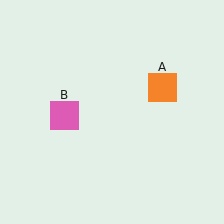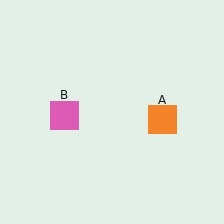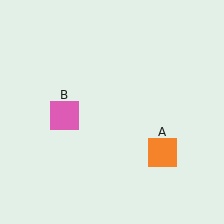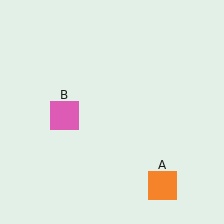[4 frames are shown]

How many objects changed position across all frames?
1 object changed position: orange square (object A).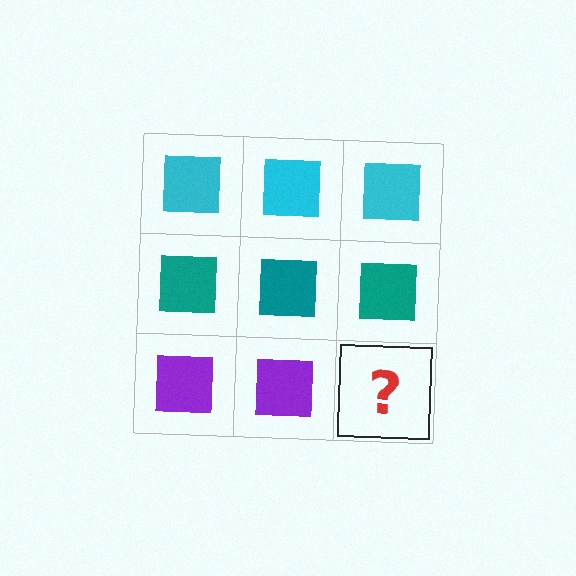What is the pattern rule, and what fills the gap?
The rule is that each row has a consistent color. The gap should be filled with a purple square.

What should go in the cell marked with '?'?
The missing cell should contain a purple square.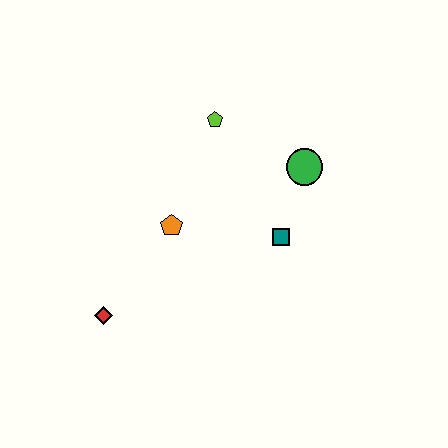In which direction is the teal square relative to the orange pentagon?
The teal square is to the right of the orange pentagon.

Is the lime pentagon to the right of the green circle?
No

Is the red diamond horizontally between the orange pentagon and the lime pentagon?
No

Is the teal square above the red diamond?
Yes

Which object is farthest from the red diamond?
The green circle is farthest from the red diamond.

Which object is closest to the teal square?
The green circle is closest to the teal square.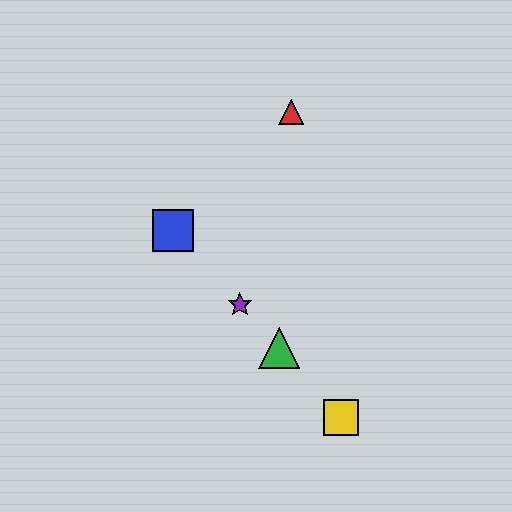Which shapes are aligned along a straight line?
The blue square, the green triangle, the yellow square, the purple star are aligned along a straight line.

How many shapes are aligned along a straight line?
4 shapes (the blue square, the green triangle, the yellow square, the purple star) are aligned along a straight line.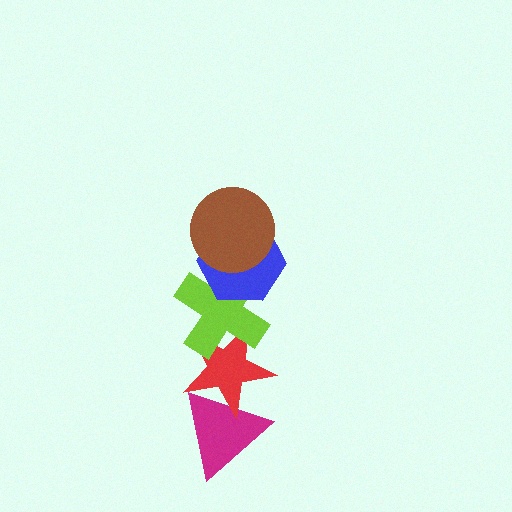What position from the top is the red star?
The red star is 4th from the top.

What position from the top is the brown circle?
The brown circle is 1st from the top.